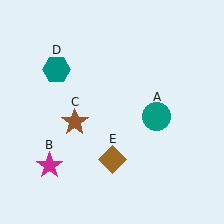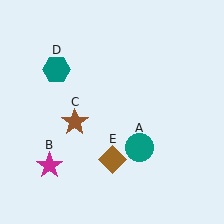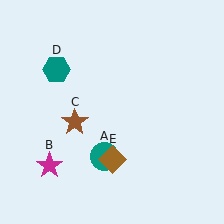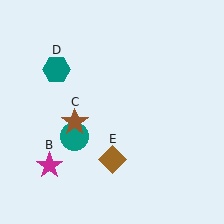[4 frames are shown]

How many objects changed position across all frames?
1 object changed position: teal circle (object A).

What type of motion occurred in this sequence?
The teal circle (object A) rotated clockwise around the center of the scene.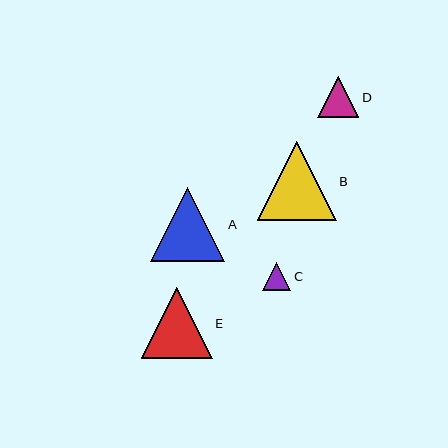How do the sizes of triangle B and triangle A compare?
Triangle B and triangle A are approximately the same size.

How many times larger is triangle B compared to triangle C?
Triangle B is approximately 2.8 times the size of triangle C.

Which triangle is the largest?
Triangle B is the largest with a size of approximately 79 pixels.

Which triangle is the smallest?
Triangle C is the smallest with a size of approximately 29 pixels.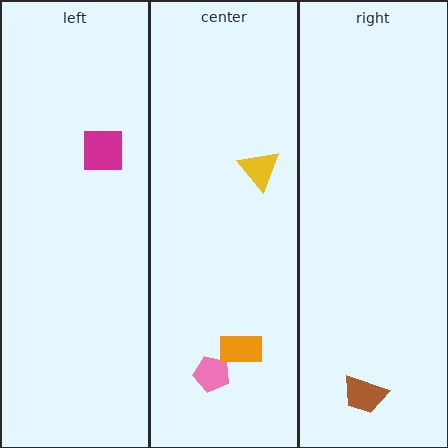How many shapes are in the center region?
3.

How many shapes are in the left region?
1.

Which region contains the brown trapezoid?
The right region.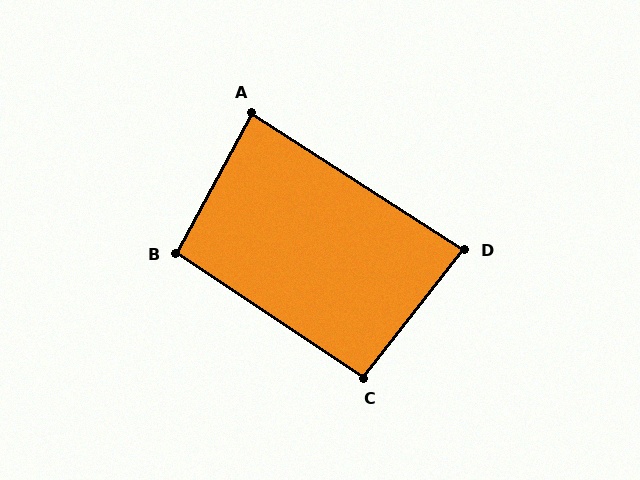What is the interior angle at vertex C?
Approximately 94 degrees (approximately right).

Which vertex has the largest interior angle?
B, at approximately 95 degrees.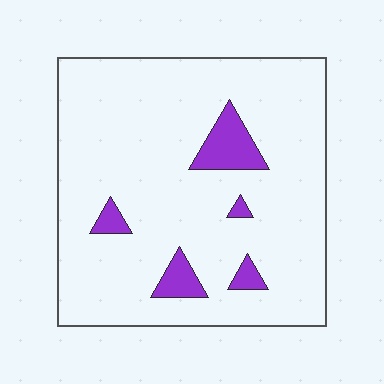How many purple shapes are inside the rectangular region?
5.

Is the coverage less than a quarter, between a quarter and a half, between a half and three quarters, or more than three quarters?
Less than a quarter.